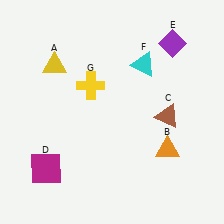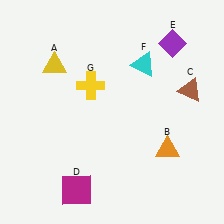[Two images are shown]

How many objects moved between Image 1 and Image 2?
2 objects moved between the two images.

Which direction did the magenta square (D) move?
The magenta square (D) moved right.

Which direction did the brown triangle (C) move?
The brown triangle (C) moved up.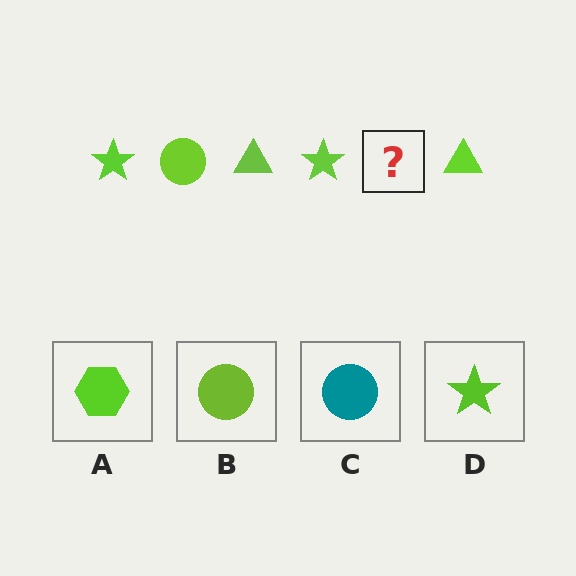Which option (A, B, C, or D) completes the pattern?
B.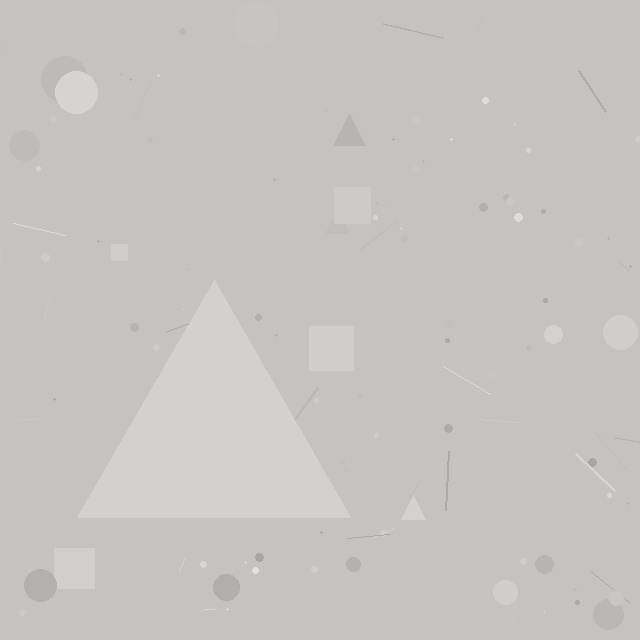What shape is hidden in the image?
A triangle is hidden in the image.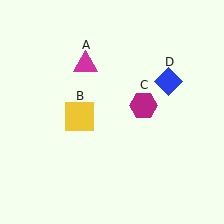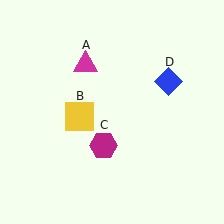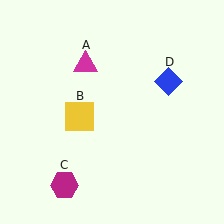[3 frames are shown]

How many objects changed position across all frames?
1 object changed position: magenta hexagon (object C).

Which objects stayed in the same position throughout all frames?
Magenta triangle (object A) and yellow square (object B) and blue diamond (object D) remained stationary.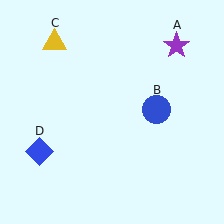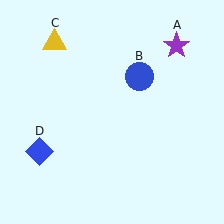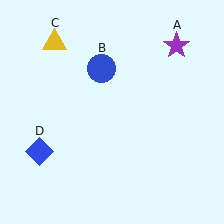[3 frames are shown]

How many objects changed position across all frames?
1 object changed position: blue circle (object B).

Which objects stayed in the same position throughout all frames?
Purple star (object A) and yellow triangle (object C) and blue diamond (object D) remained stationary.